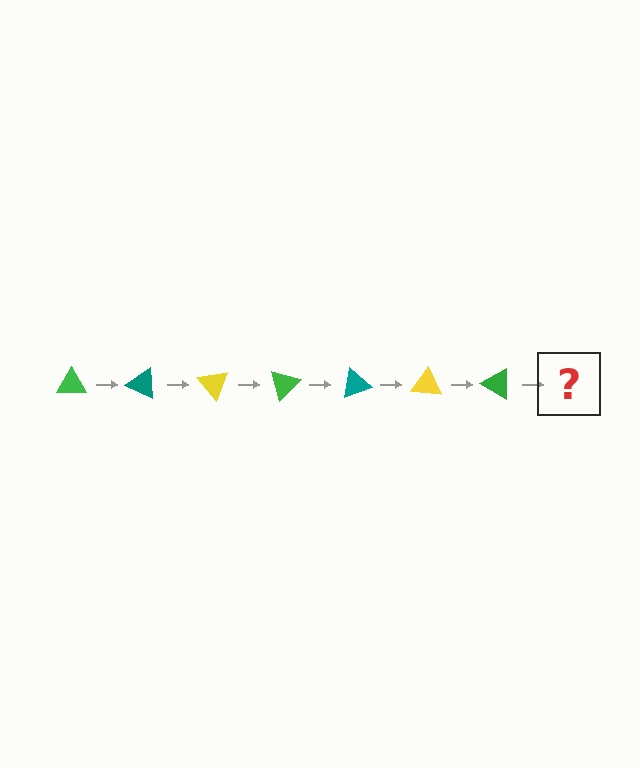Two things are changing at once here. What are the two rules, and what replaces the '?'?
The two rules are that it rotates 25 degrees each step and the color cycles through green, teal, and yellow. The '?' should be a teal triangle, rotated 175 degrees from the start.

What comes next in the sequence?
The next element should be a teal triangle, rotated 175 degrees from the start.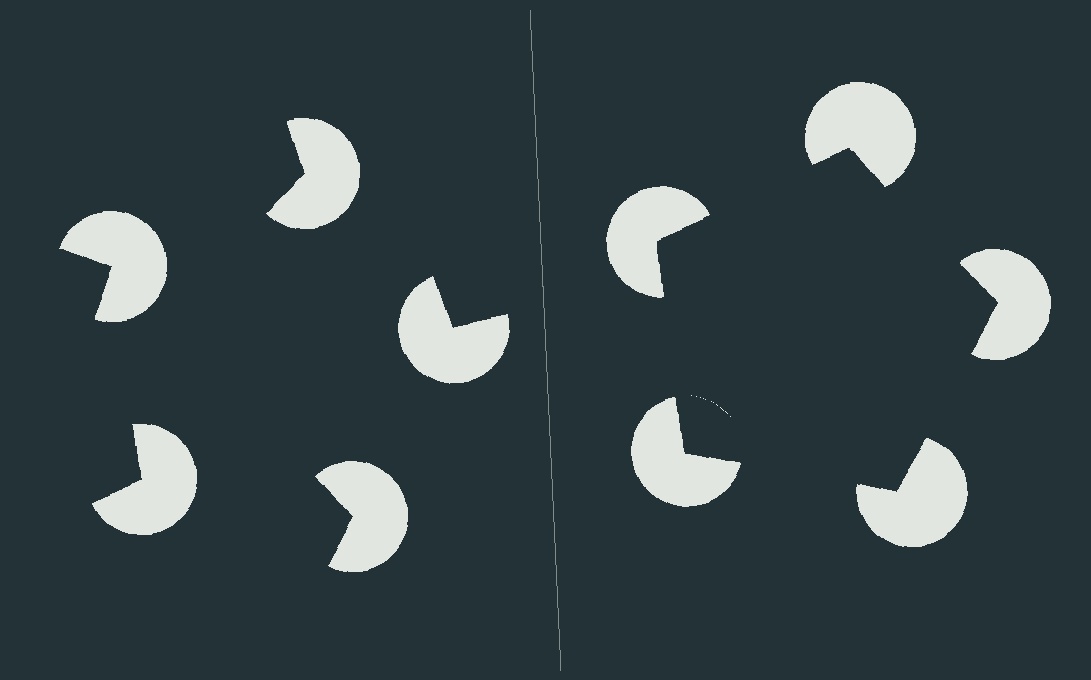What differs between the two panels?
The pac-man discs are positioned identically on both sides; only the wedge orientations differ. On the right they align to a pentagon; on the left they are misaligned.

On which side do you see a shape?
An illusory pentagon appears on the right side. On the left side the wedge cuts are rotated, so no coherent shape forms.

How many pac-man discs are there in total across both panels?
10 — 5 on each side.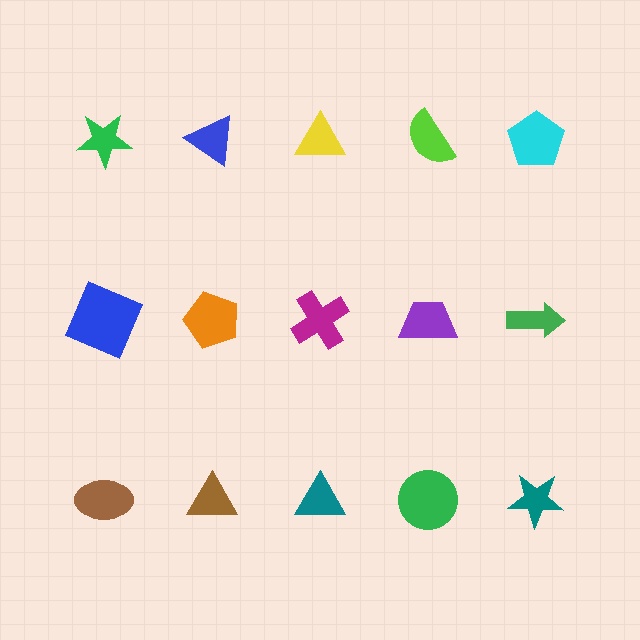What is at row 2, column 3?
A magenta cross.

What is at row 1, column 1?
A green star.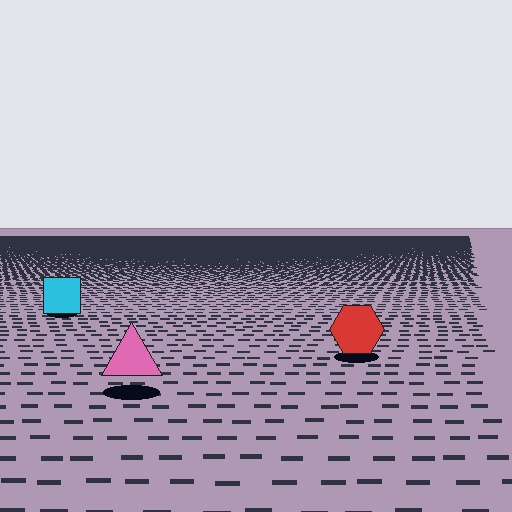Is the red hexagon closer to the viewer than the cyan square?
Yes. The red hexagon is closer — you can tell from the texture gradient: the ground texture is coarser near it.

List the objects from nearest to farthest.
From nearest to farthest: the pink triangle, the red hexagon, the cyan square.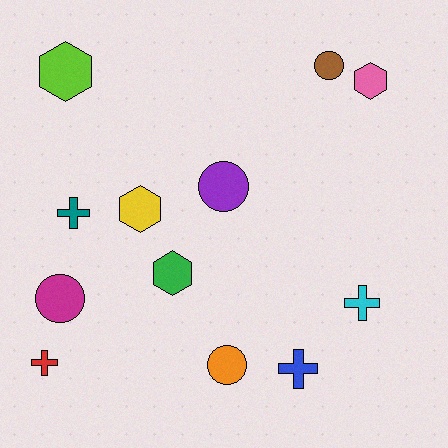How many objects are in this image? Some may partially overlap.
There are 12 objects.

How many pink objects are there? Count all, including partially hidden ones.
There is 1 pink object.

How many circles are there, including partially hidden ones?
There are 4 circles.